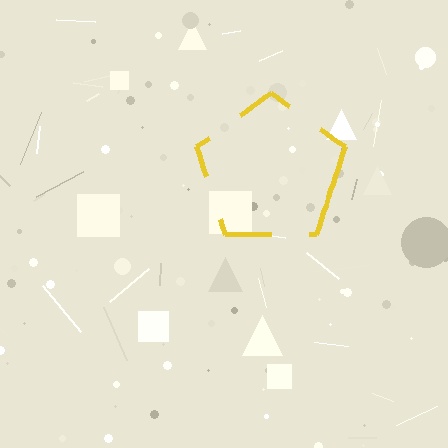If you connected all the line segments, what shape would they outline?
They would outline a pentagon.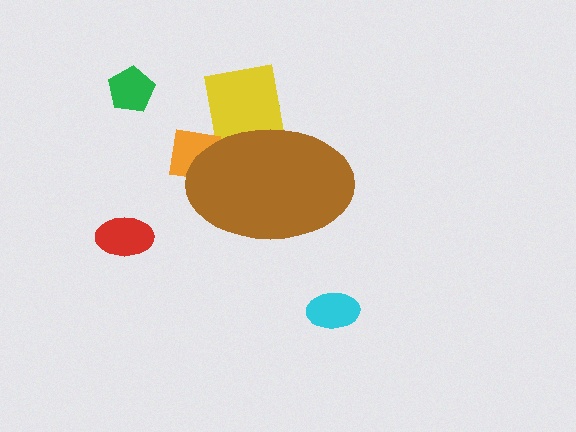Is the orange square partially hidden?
Yes, the orange square is partially hidden behind the brown ellipse.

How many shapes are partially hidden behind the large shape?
3 shapes are partially hidden.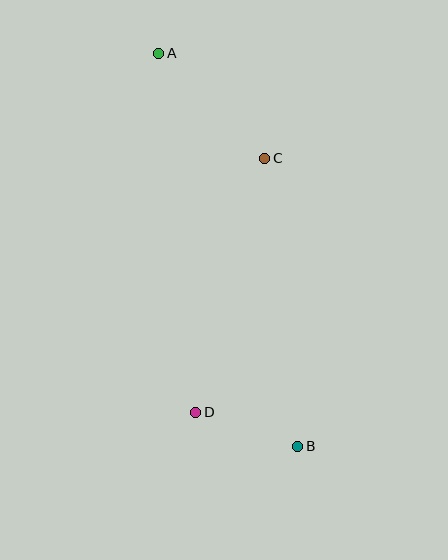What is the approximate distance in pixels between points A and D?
The distance between A and D is approximately 361 pixels.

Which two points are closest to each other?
Points B and D are closest to each other.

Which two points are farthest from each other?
Points A and B are farthest from each other.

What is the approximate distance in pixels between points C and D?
The distance between C and D is approximately 263 pixels.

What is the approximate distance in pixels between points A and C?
The distance between A and C is approximately 149 pixels.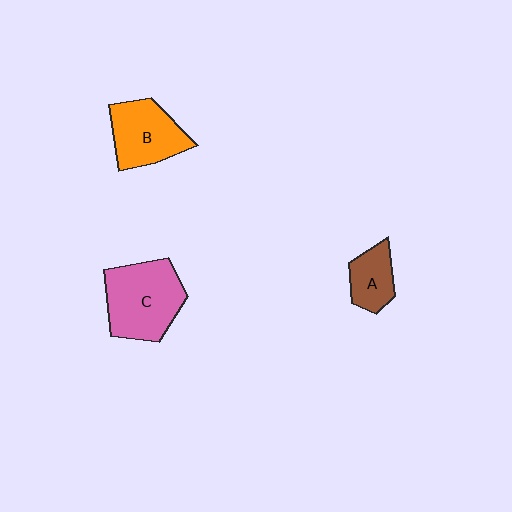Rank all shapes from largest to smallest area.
From largest to smallest: C (pink), B (orange), A (brown).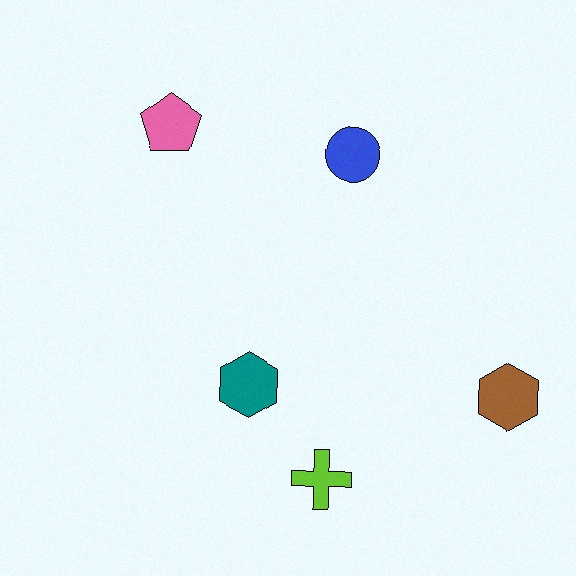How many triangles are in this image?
There are no triangles.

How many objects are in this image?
There are 5 objects.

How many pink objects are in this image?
There is 1 pink object.